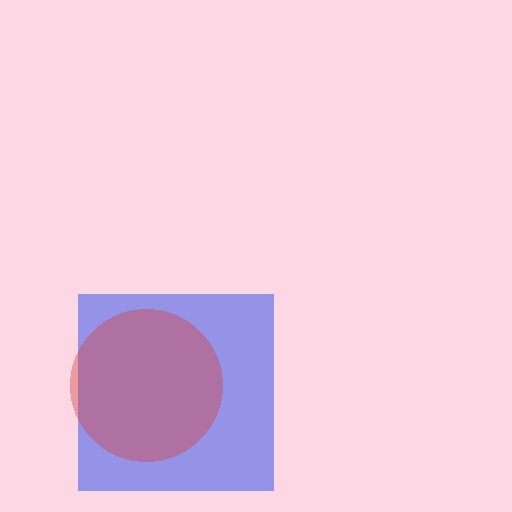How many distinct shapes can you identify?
There are 2 distinct shapes: a blue square, a red circle.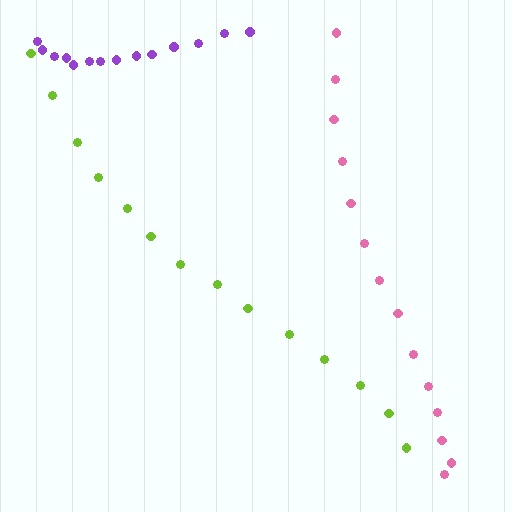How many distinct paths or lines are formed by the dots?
There are 3 distinct paths.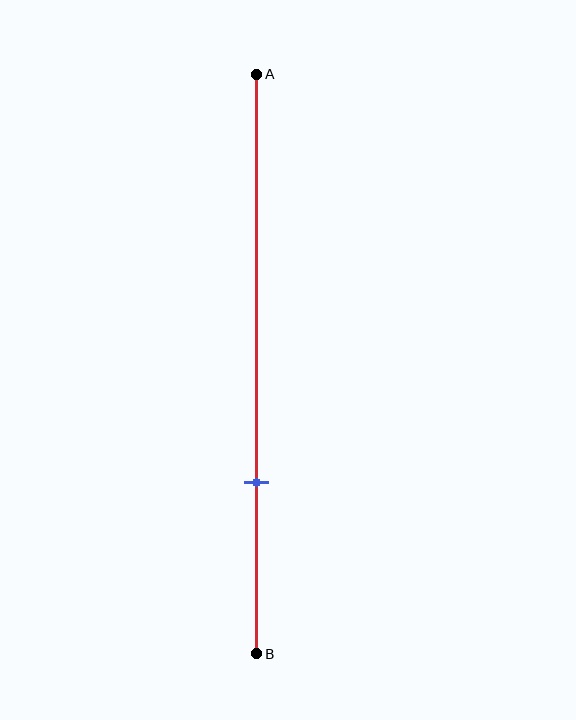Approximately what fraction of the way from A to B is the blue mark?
The blue mark is approximately 70% of the way from A to B.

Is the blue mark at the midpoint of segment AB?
No, the mark is at about 70% from A, not at the 50% midpoint.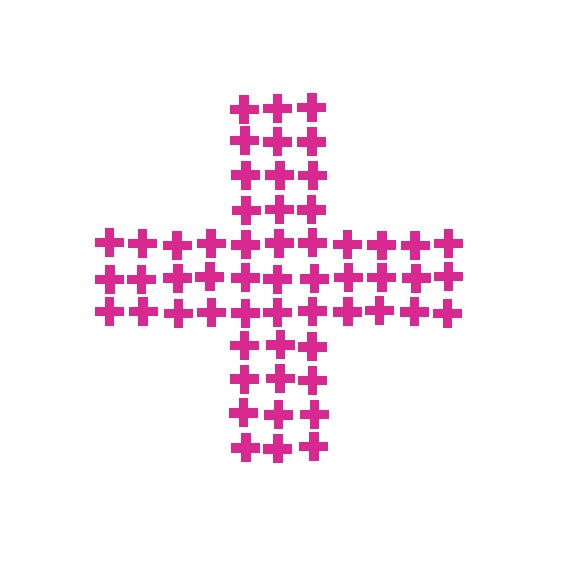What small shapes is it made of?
It is made of small crosses.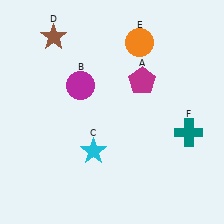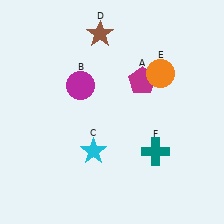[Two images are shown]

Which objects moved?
The objects that moved are: the brown star (D), the orange circle (E), the teal cross (F).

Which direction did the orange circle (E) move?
The orange circle (E) moved down.